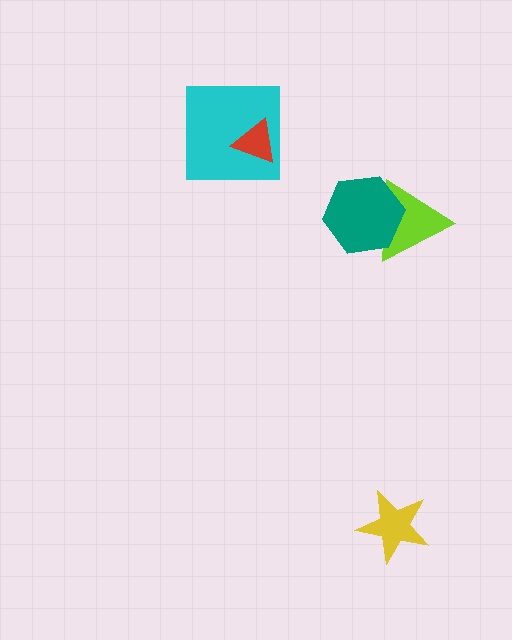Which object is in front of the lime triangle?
The teal hexagon is in front of the lime triangle.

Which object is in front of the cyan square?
The red triangle is in front of the cyan square.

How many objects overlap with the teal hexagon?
1 object overlaps with the teal hexagon.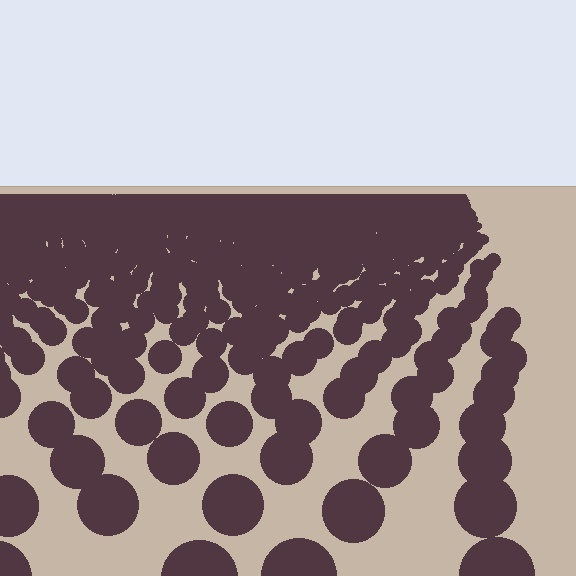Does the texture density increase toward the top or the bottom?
Density increases toward the top.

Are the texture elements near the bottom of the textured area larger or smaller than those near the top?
Larger. Near the bottom, elements are closer to the viewer and appear at a bigger on-screen size.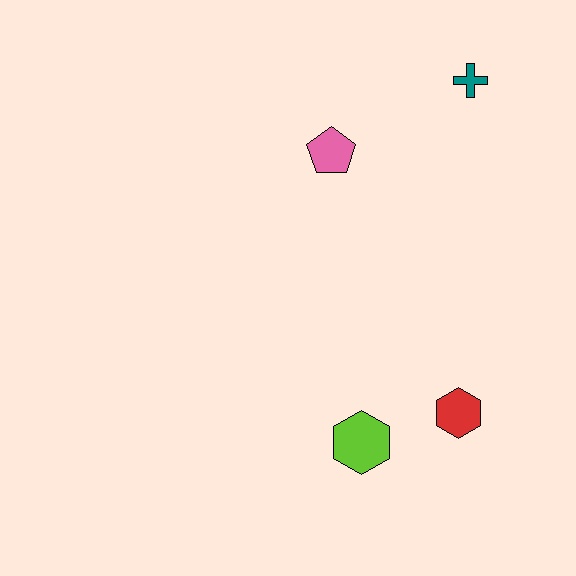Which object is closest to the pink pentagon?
The teal cross is closest to the pink pentagon.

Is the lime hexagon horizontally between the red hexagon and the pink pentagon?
Yes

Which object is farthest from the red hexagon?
The teal cross is farthest from the red hexagon.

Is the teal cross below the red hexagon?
No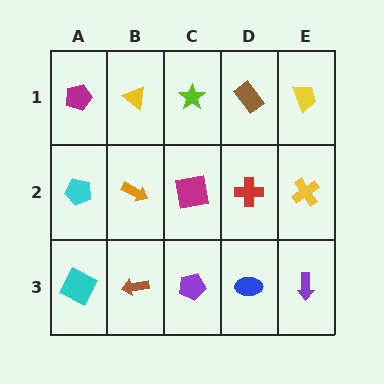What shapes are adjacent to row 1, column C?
A magenta square (row 2, column C), a yellow triangle (row 1, column B), a brown rectangle (row 1, column D).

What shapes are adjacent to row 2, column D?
A brown rectangle (row 1, column D), a blue ellipse (row 3, column D), a magenta square (row 2, column C), a yellow cross (row 2, column E).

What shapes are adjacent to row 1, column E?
A yellow cross (row 2, column E), a brown rectangle (row 1, column D).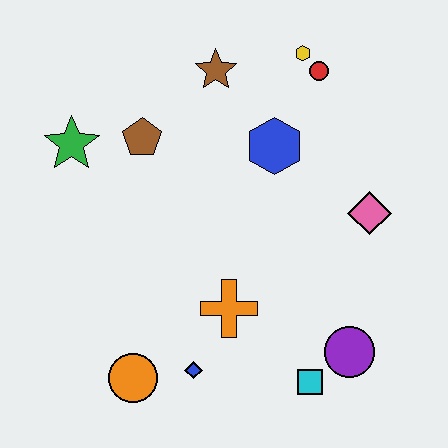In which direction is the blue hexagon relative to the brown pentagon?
The blue hexagon is to the right of the brown pentagon.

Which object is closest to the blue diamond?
The orange circle is closest to the blue diamond.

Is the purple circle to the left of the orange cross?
No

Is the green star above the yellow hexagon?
No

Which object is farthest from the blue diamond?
The yellow hexagon is farthest from the blue diamond.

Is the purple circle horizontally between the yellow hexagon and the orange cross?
No